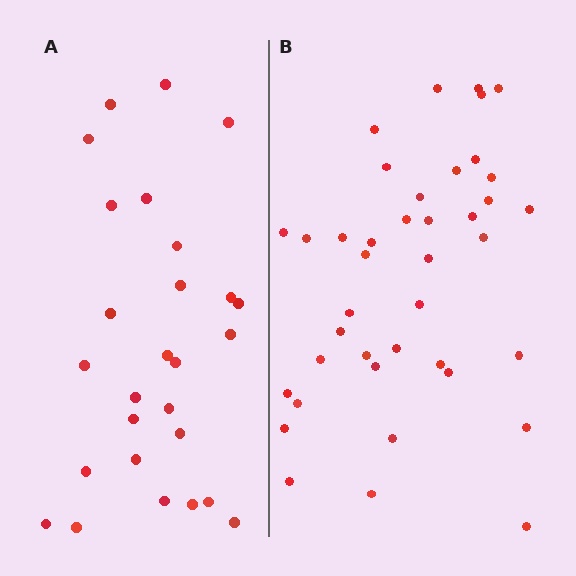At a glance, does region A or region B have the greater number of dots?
Region B (the right region) has more dots.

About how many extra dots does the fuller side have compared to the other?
Region B has approximately 15 more dots than region A.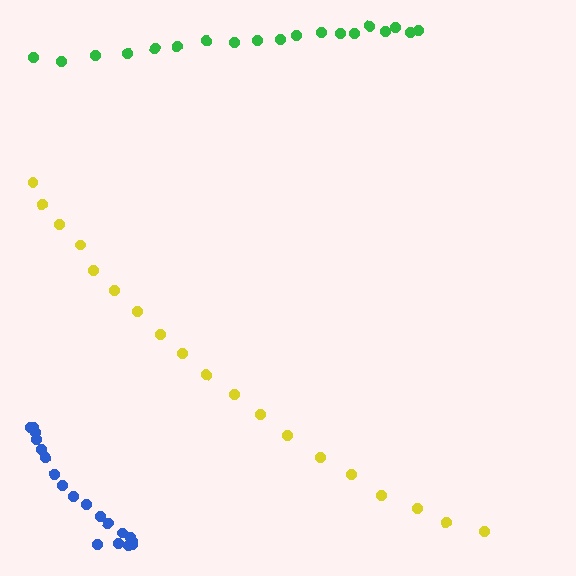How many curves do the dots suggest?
There are 3 distinct paths.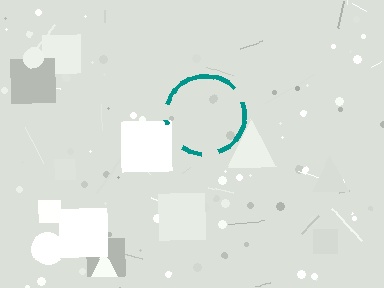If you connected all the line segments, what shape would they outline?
They would outline a circle.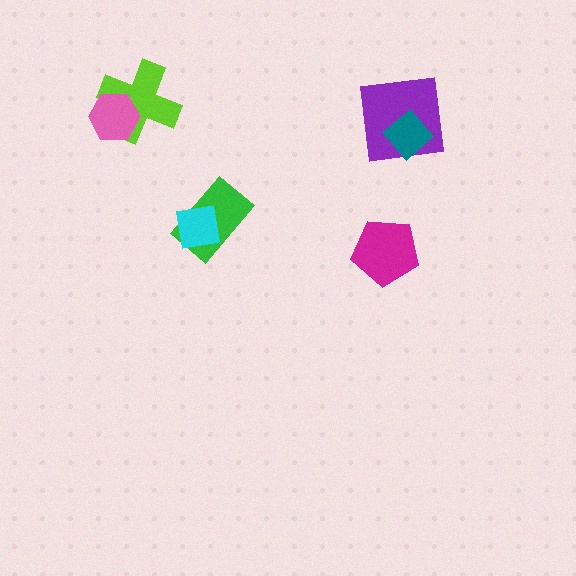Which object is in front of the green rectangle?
The cyan square is in front of the green rectangle.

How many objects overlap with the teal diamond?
1 object overlaps with the teal diamond.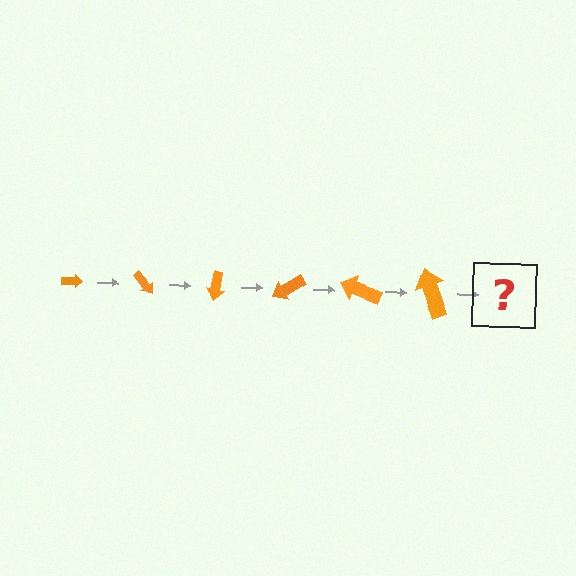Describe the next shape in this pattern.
It should be an arrow, larger than the previous one and rotated 300 degrees from the start.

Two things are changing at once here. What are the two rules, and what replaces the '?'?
The two rules are that the arrow grows larger each step and it rotates 50 degrees each step. The '?' should be an arrow, larger than the previous one and rotated 300 degrees from the start.